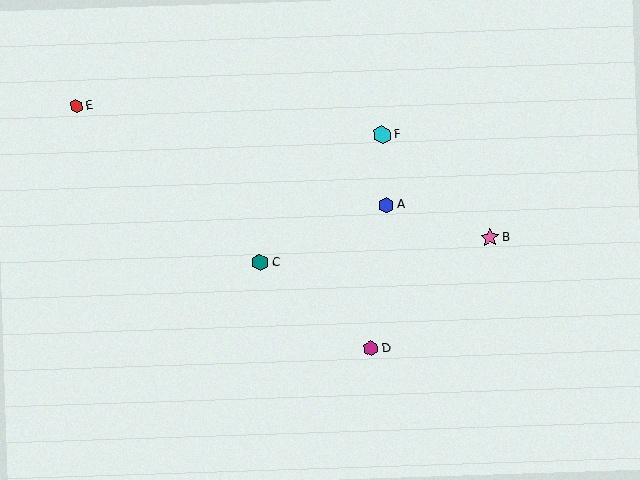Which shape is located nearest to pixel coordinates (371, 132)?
The cyan hexagon (labeled F) at (382, 135) is nearest to that location.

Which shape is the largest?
The pink star (labeled B) is the largest.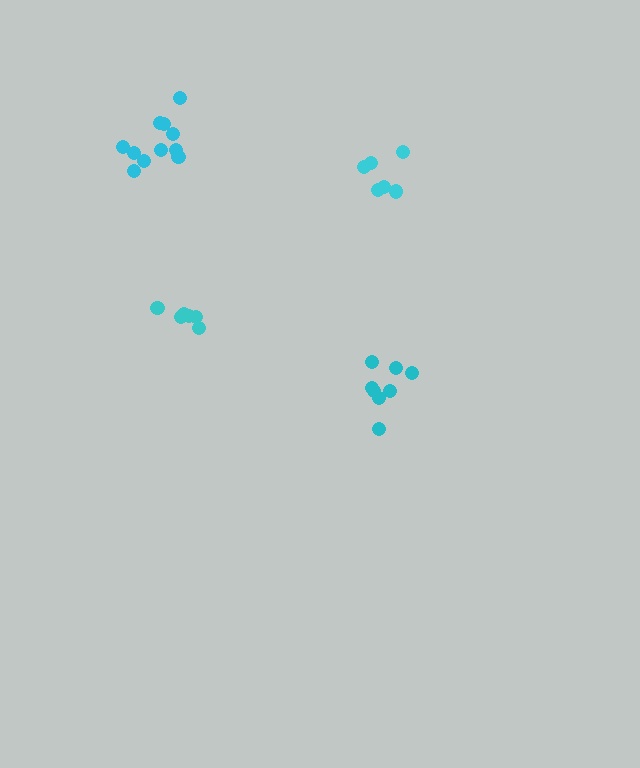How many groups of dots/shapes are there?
There are 4 groups.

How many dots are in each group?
Group 1: 6 dots, Group 2: 6 dots, Group 3: 8 dots, Group 4: 11 dots (31 total).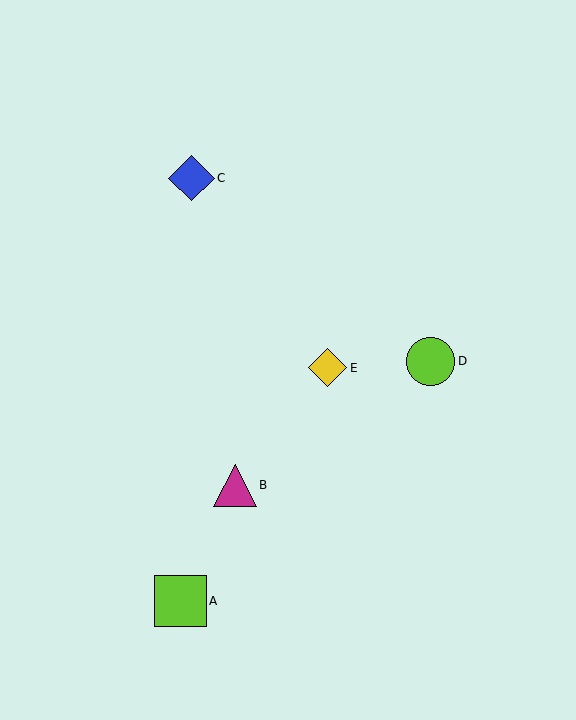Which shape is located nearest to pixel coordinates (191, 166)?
The blue diamond (labeled C) at (192, 178) is nearest to that location.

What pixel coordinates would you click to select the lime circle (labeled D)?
Click at (431, 361) to select the lime circle D.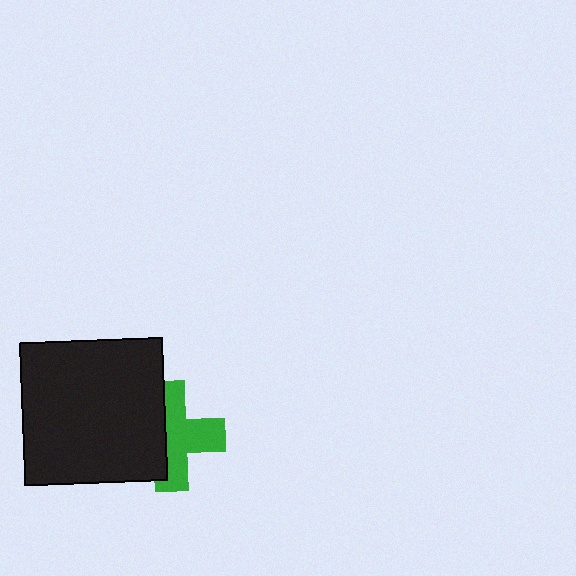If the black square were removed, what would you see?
You would see the complete green cross.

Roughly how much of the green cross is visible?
About half of it is visible (roughly 58%).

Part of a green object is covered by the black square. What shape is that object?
It is a cross.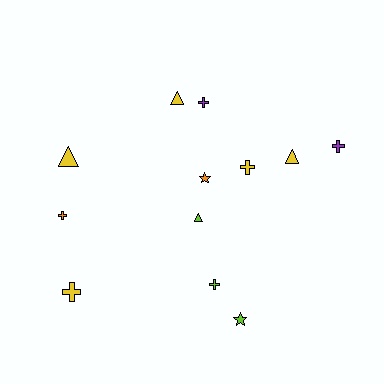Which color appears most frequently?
Yellow, with 5 objects.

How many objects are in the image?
There are 12 objects.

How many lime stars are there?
There is 1 lime star.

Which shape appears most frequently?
Cross, with 6 objects.